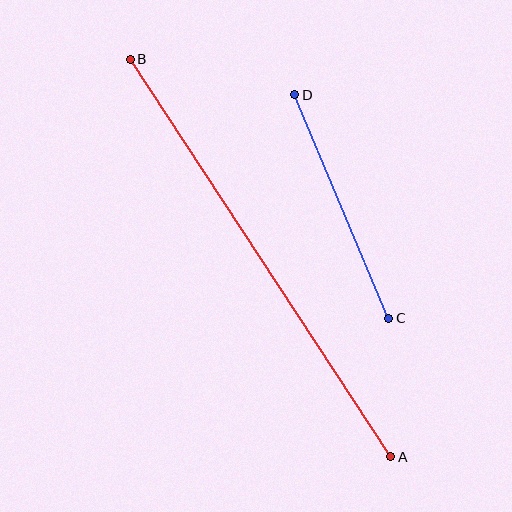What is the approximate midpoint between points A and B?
The midpoint is at approximately (261, 258) pixels.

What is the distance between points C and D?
The distance is approximately 243 pixels.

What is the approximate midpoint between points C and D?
The midpoint is at approximately (342, 206) pixels.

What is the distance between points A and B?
The distance is approximately 475 pixels.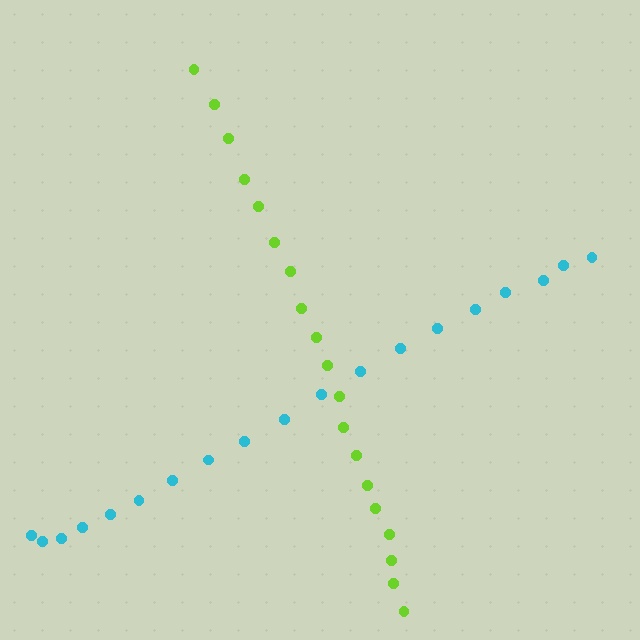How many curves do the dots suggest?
There are 2 distinct paths.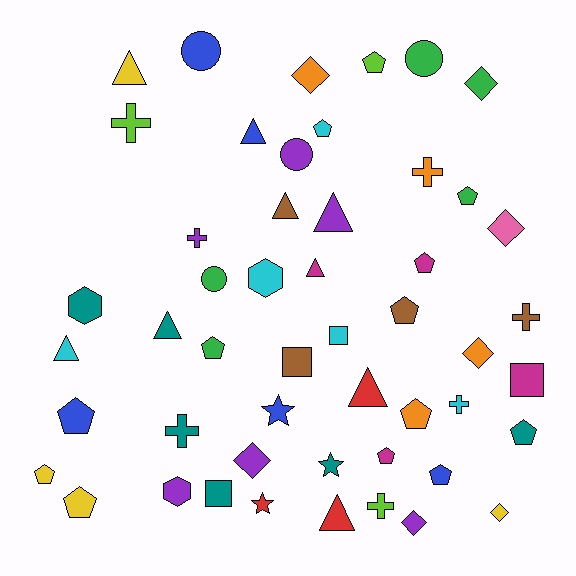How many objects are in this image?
There are 50 objects.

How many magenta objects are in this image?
There are 4 magenta objects.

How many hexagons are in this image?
There are 3 hexagons.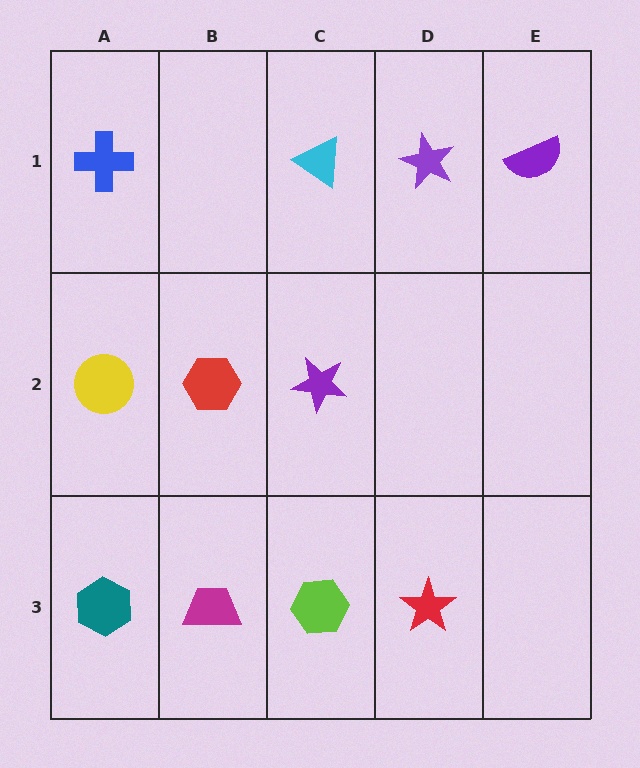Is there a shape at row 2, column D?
No, that cell is empty.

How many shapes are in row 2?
3 shapes.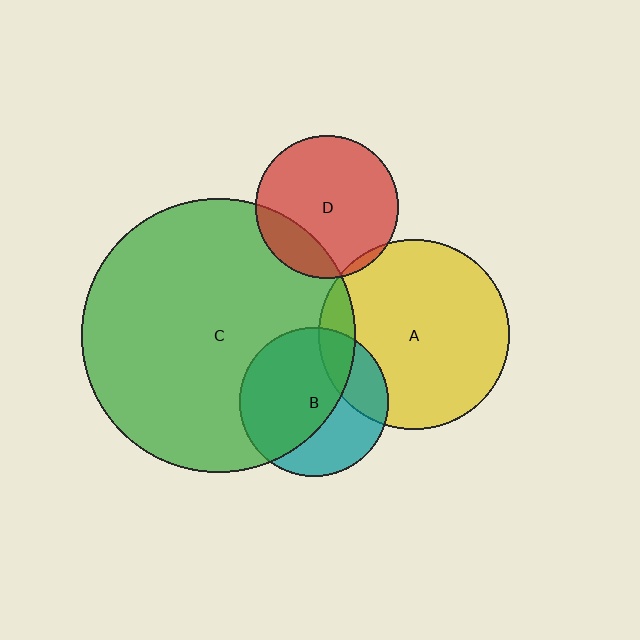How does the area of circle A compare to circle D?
Approximately 1.8 times.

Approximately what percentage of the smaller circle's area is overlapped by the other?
Approximately 20%.